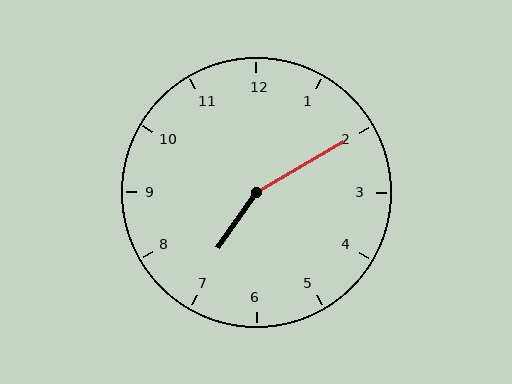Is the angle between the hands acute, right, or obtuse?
It is obtuse.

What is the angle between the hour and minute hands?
Approximately 155 degrees.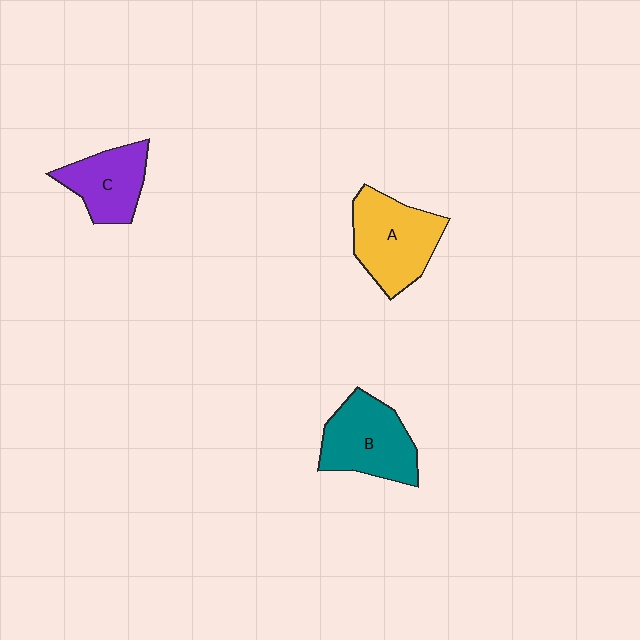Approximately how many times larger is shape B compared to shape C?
Approximately 1.3 times.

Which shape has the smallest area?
Shape C (purple).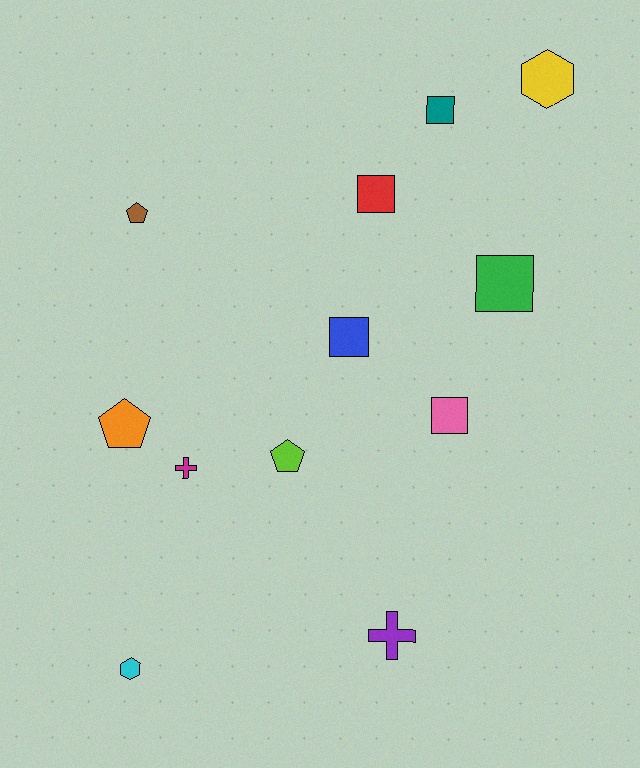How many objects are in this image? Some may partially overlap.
There are 12 objects.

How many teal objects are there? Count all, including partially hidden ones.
There is 1 teal object.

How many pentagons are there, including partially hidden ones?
There are 3 pentagons.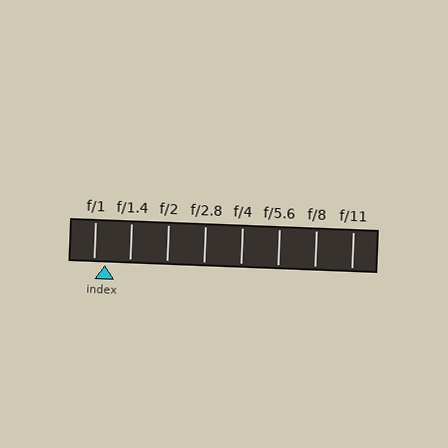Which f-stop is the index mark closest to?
The index mark is closest to f/1.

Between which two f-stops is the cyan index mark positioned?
The index mark is between f/1 and f/1.4.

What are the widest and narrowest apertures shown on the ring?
The widest aperture shown is f/1 and the narrowest is f/11.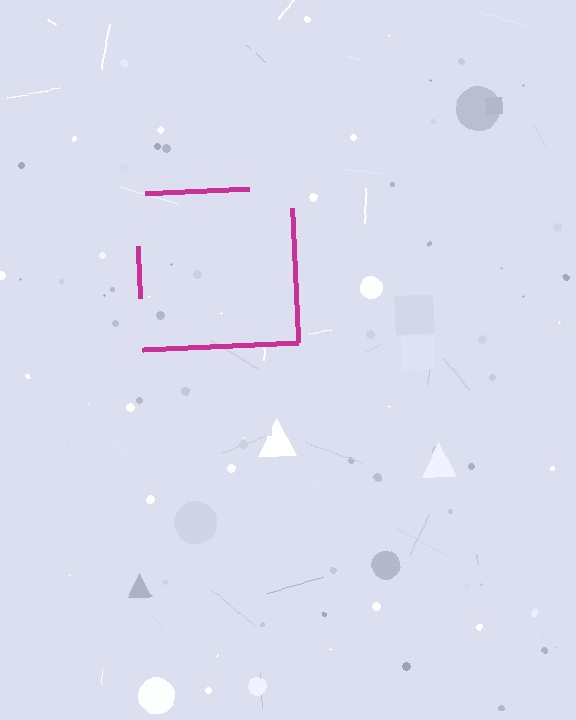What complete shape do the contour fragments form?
The contour fragments form a square.